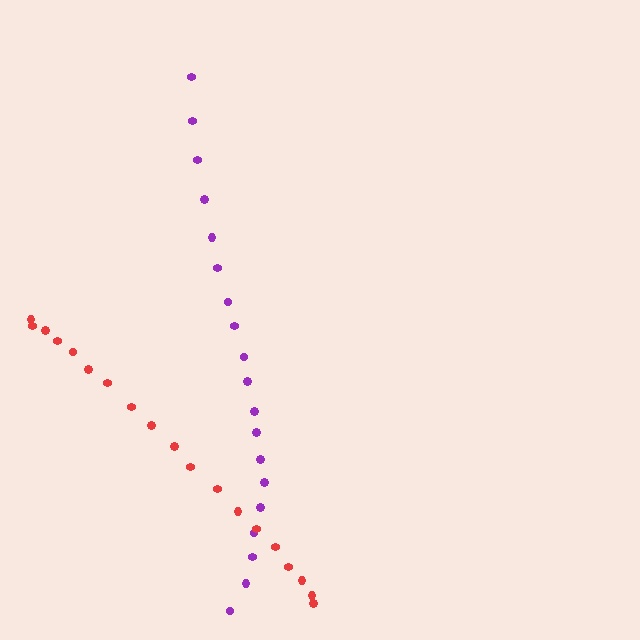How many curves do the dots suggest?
There are 2 distinct paths.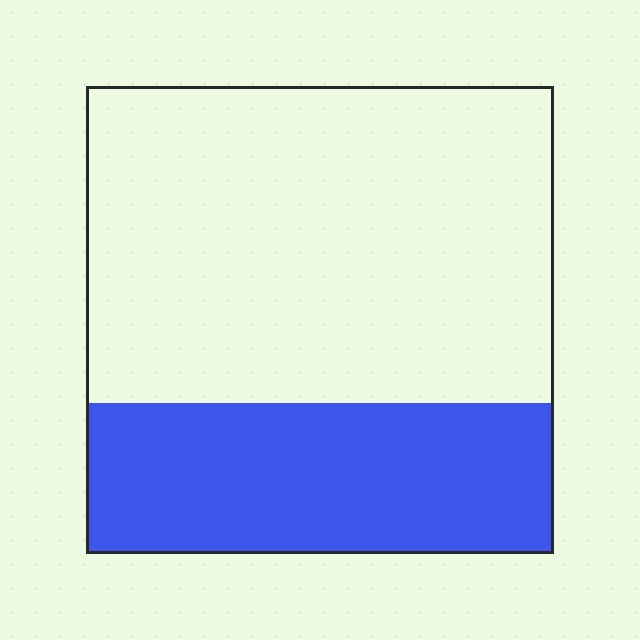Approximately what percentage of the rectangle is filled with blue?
Approximately 30%.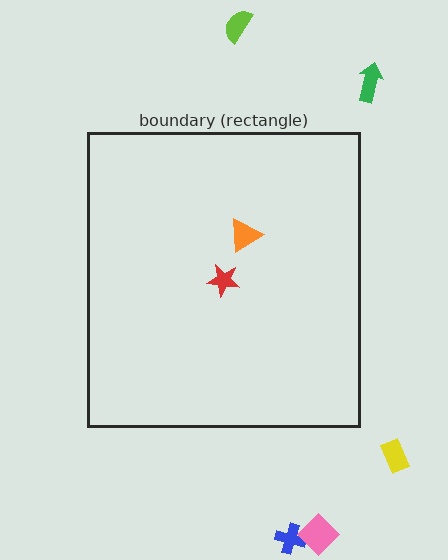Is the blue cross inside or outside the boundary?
Outside.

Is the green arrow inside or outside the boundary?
Outside.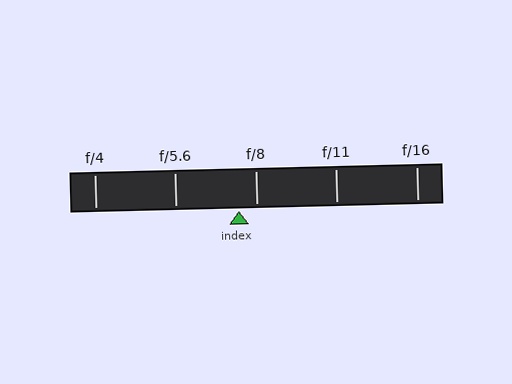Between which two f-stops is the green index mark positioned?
The index mark is between f/5.6 and f/8.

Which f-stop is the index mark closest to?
The index mark is closest to f/8.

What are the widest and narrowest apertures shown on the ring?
The widest aperture shown is f/4 and the narrowest is f/16.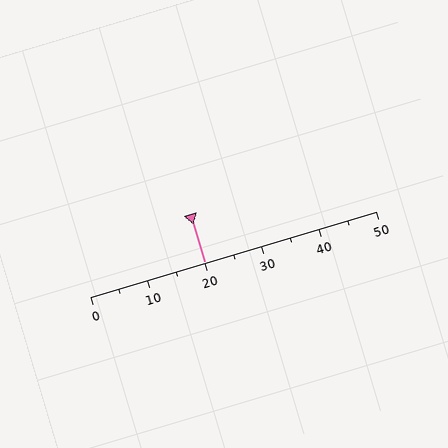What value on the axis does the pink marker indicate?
The marker indicates approximately 20.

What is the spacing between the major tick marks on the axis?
The major ticks are spaced 10 apart.